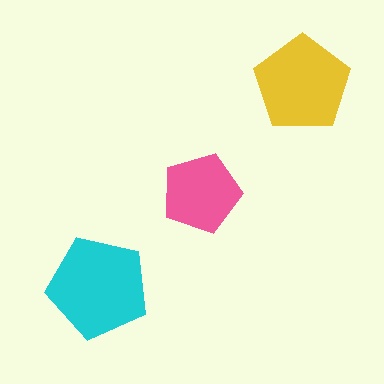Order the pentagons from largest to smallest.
the cyan one, the yellow one, the pink one.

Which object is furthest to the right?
The yellow pentagon is rightmost.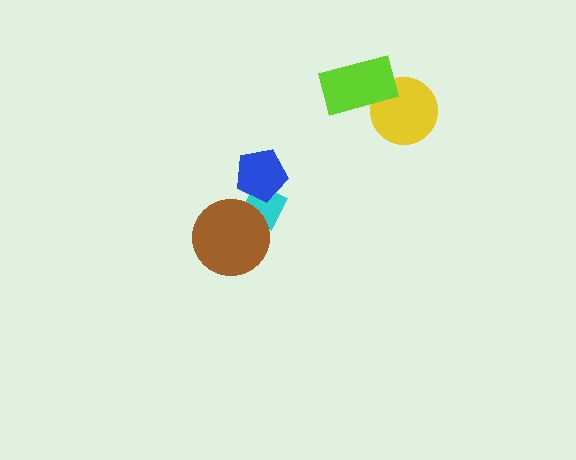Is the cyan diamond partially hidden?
Yes, it is partially covered by another shape.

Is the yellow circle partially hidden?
Yes, it is partially covered by another shape.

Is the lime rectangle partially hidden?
No, no other shape covers it.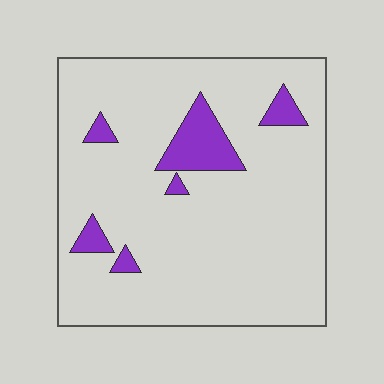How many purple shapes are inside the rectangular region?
6.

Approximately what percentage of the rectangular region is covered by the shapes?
Approximately 10%.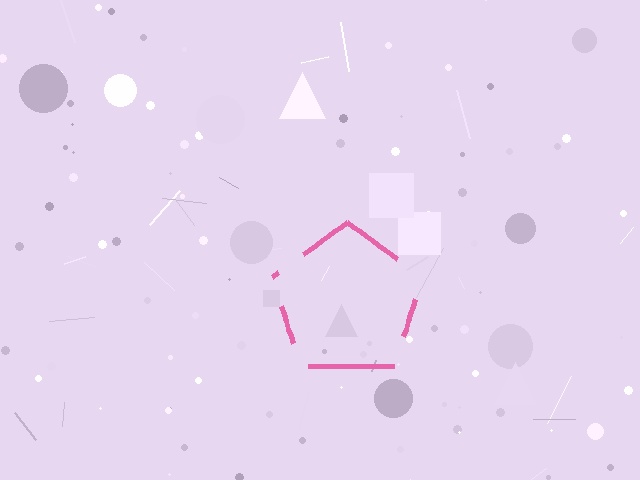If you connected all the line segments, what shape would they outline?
They would outline a pentagon.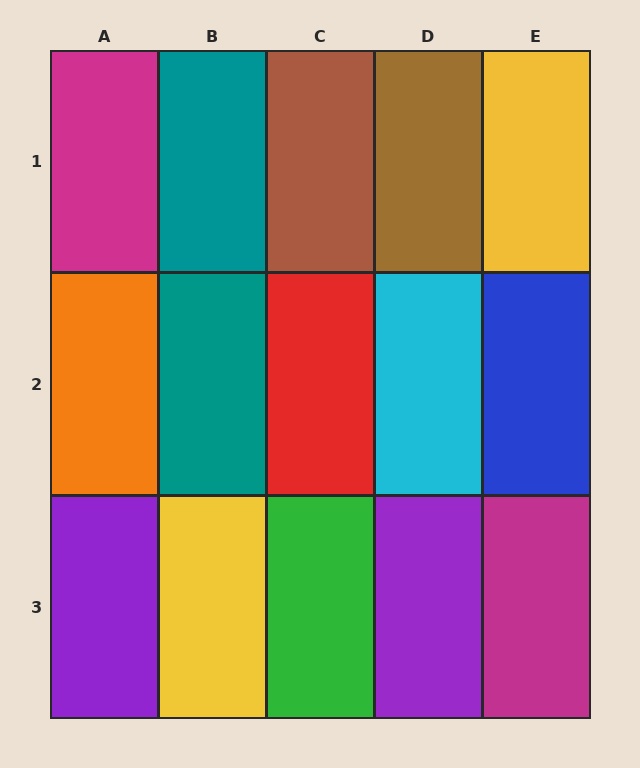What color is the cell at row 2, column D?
Cyan.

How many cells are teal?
2 cells are teal.